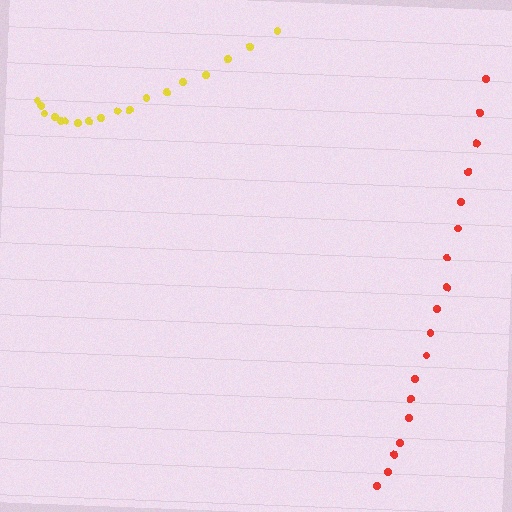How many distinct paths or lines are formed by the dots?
There are 2 distinct paths.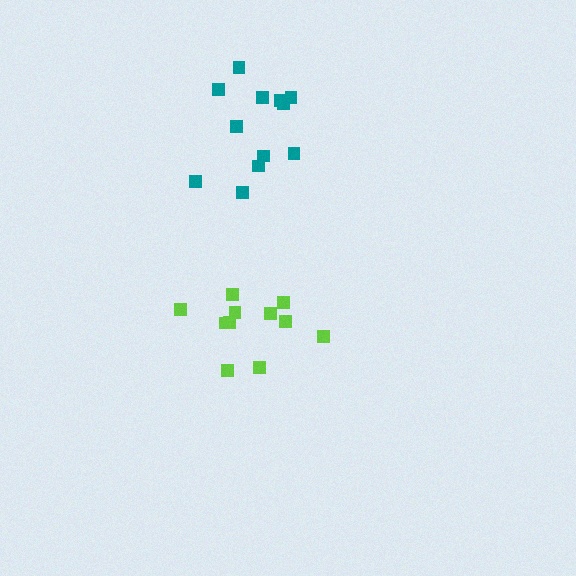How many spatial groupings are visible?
There are 2 spatial groupings.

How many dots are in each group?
Group 1: 11 dots, Group 2: 12 dots (23 total).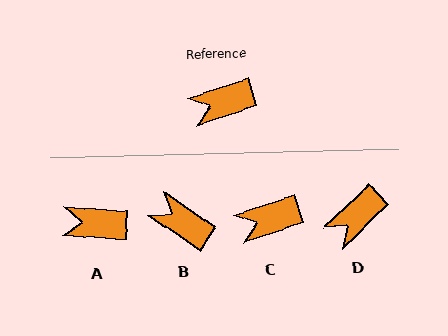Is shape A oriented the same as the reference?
No, it is off by about 22 degrees.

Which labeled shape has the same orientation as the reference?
C.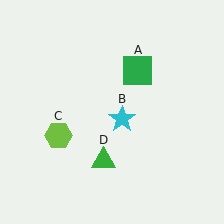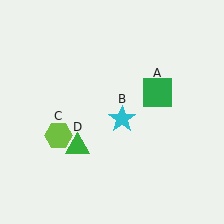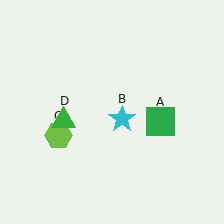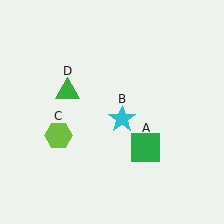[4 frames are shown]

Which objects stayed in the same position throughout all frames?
Cyan star (object B) and lime hexagon (object C) remained stationary.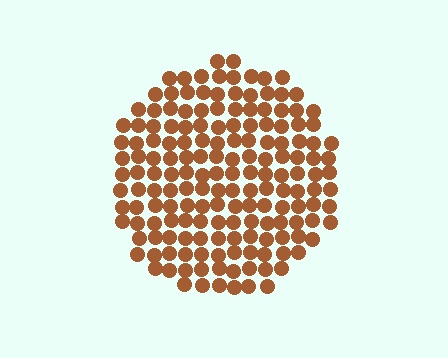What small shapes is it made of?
It is made of small circles.